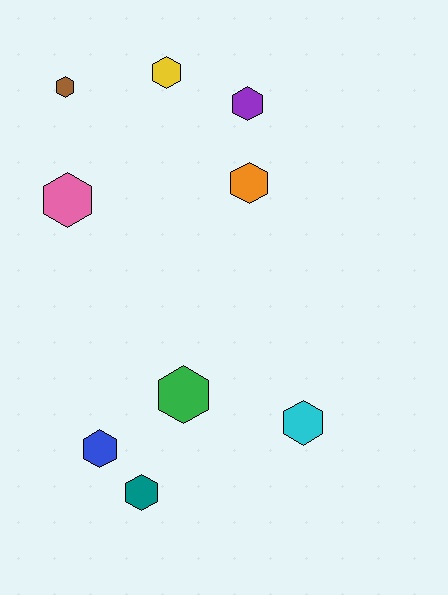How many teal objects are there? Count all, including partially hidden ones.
There is 1 teal object.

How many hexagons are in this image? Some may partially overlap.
There are 9 hexagons.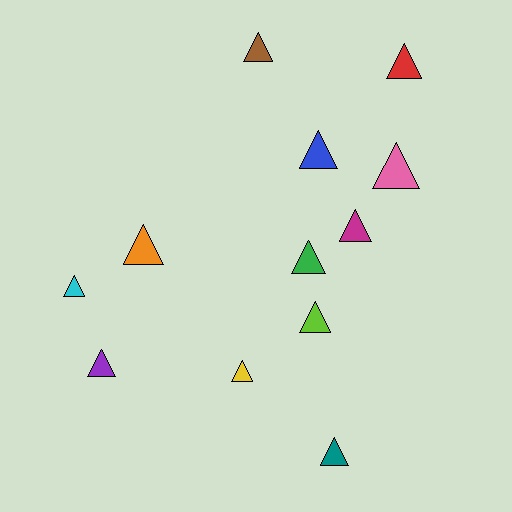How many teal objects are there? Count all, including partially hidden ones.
There is 1 teal object.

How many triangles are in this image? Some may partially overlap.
There are 12 triangles.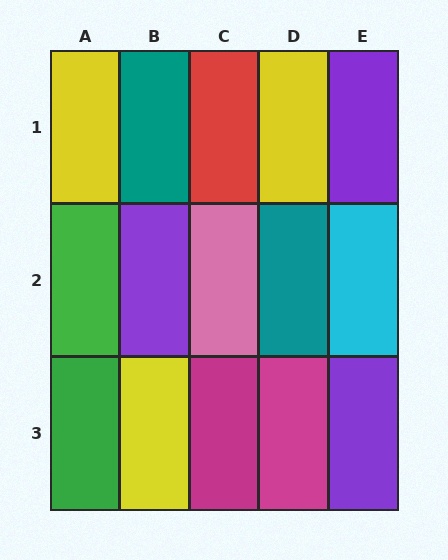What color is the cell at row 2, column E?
Cyan.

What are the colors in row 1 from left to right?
Yellow, teal, red, yellow, purple.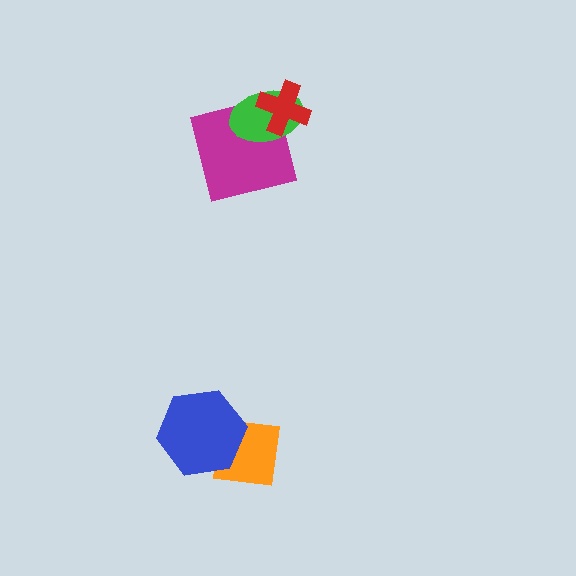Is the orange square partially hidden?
Yes, it is partially covered by another shape.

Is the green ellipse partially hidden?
Yes, it is partially covered by another shape.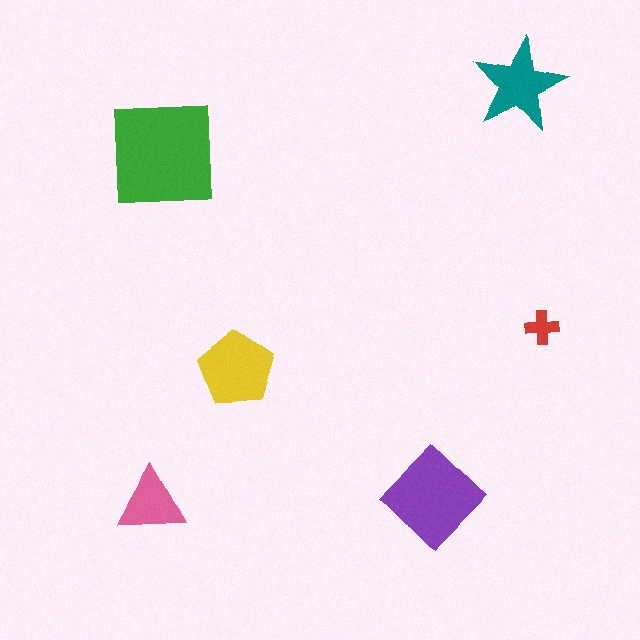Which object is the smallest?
The red cross.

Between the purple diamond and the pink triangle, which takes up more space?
The purple diamond.